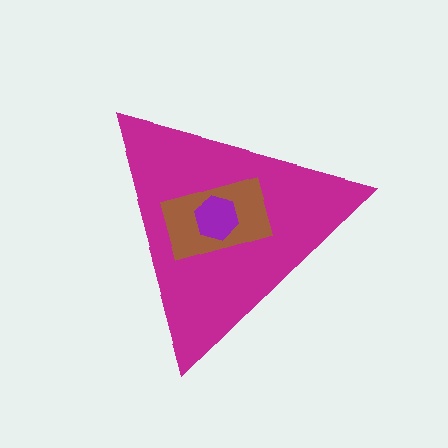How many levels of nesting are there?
3.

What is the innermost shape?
The purple hexagon.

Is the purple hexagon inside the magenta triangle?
Yes.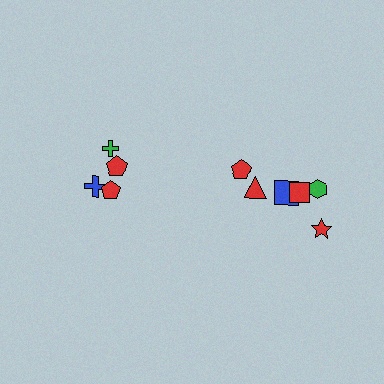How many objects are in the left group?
There are 4 objects.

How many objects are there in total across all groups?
There are 10 objects.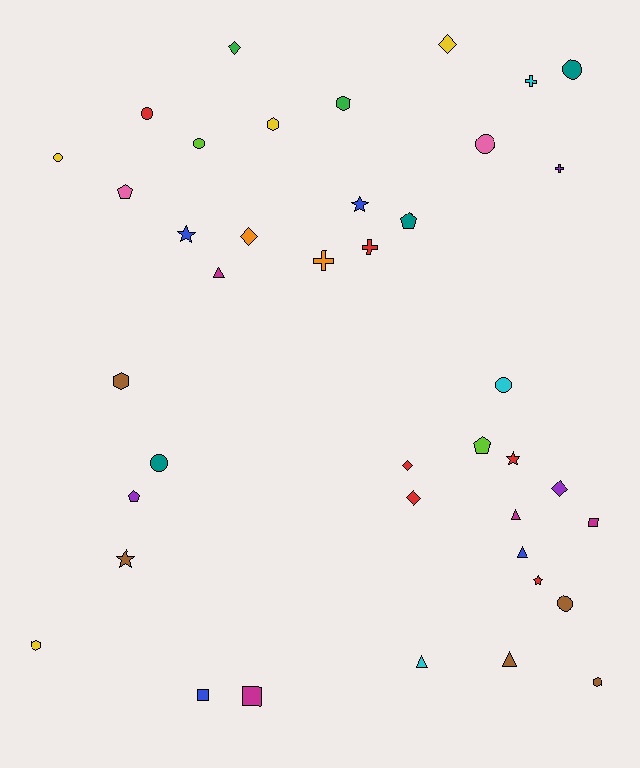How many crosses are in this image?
There are 4 crosses.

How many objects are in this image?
There are 40 objects.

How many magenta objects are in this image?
There are 4 magenta objects.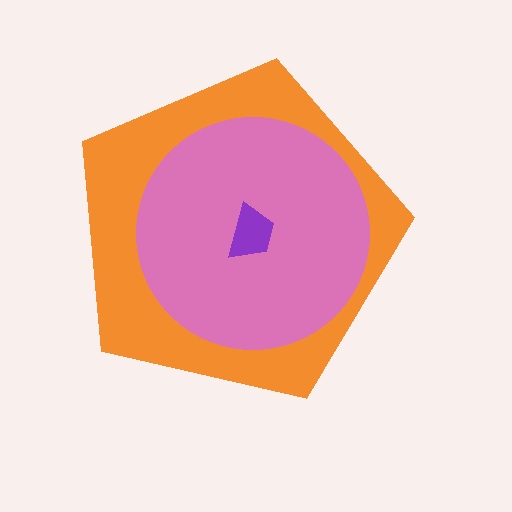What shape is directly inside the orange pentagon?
The pink circle.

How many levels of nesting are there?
3.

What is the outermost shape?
The orange pentagon.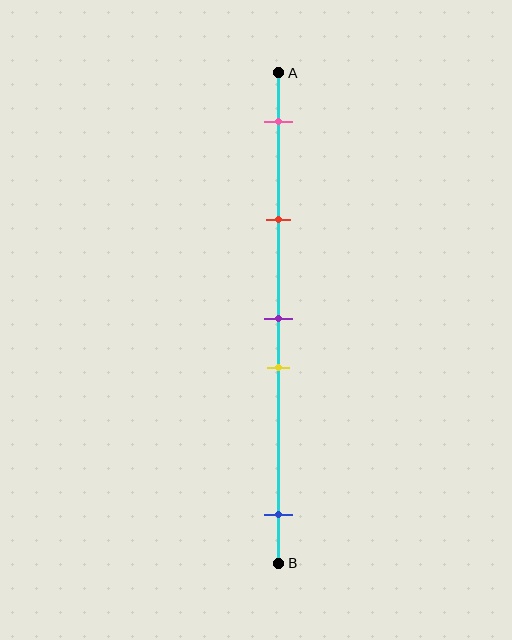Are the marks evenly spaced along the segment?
No, the marks are not evenly spaced.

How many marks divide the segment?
There are 5 marks dividing the segment.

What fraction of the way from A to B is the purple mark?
The purple mark is approximately 50% (0.5) of the way from A to B.